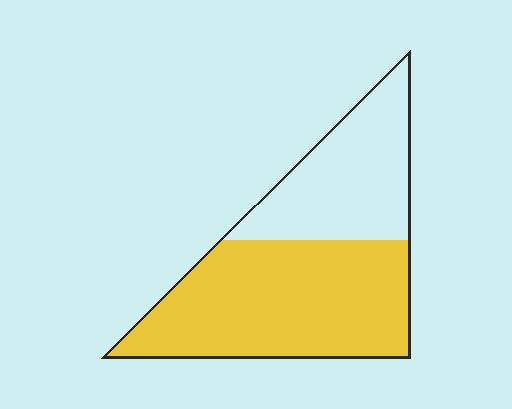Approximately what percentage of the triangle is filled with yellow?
Approximately 60%.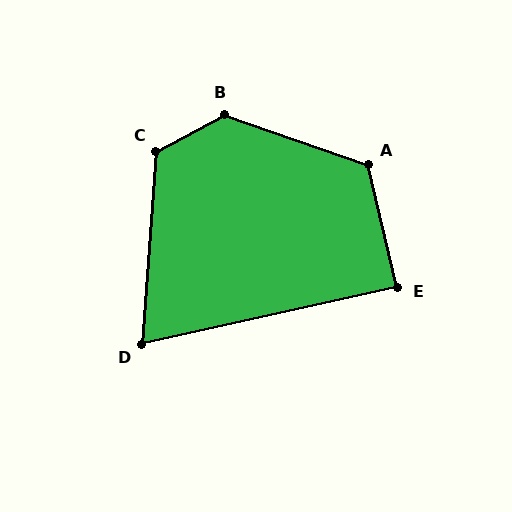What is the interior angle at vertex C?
Approximately 122 degrees (obtuse).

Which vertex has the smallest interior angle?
D, at approximately 73 degrees.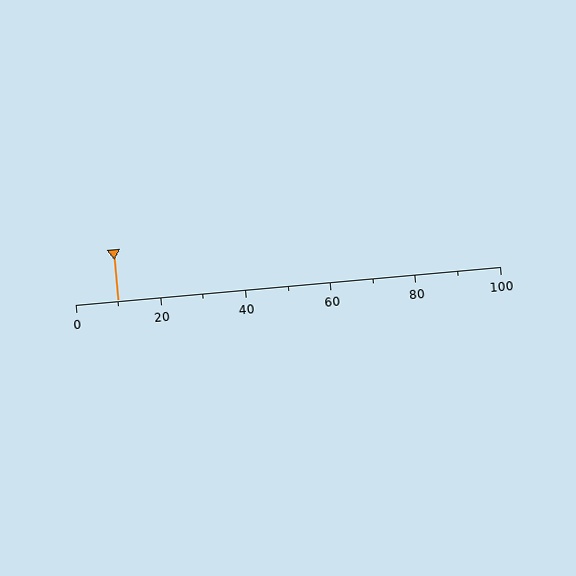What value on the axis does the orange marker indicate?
The marker indicates approximately 10.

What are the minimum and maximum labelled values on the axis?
The axis runs from 0 to 100.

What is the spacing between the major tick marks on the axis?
The major ticks are spaced 20 apart.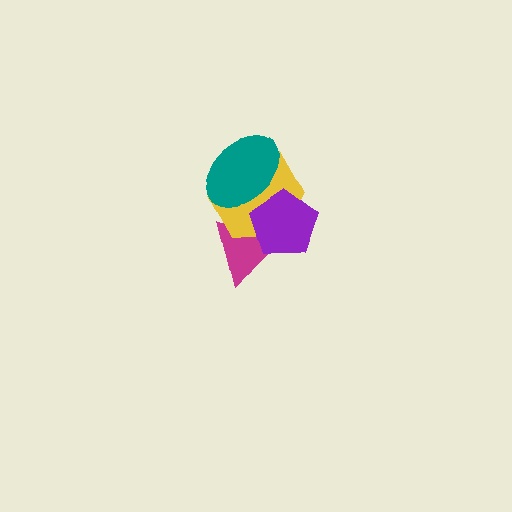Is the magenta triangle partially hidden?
Yes, it is partially covered by another shape.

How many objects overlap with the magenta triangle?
2 objects overlap with the magenta triangle.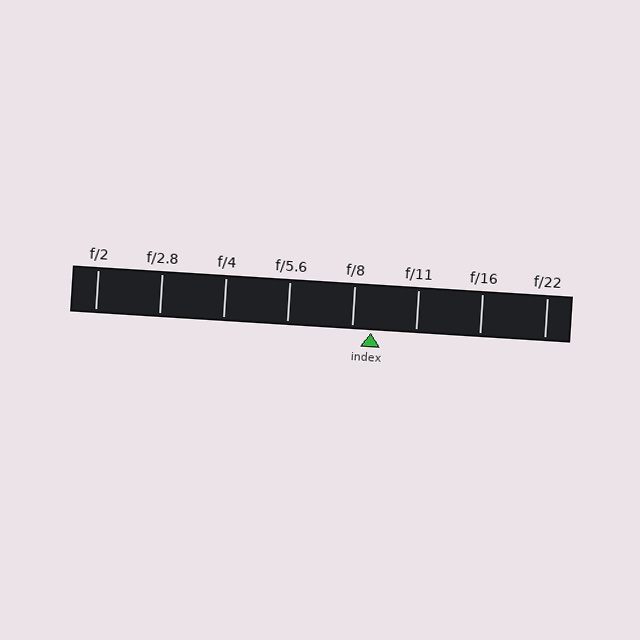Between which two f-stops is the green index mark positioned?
The index mark is between f/8 and f/11.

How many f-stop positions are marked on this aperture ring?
There are 8 f-stop positions marked.